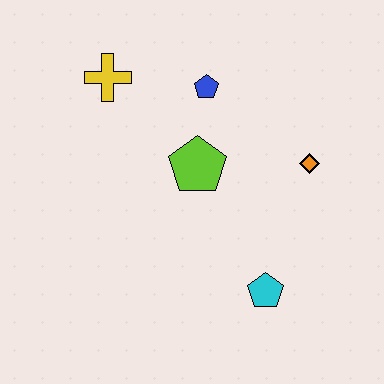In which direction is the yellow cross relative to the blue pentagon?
The yellow cross is to the left of the blue pentagon.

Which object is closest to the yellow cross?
The blue pentagon is closest to the yellow cross.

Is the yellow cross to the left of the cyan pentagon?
Yes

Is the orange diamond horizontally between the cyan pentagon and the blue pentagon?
No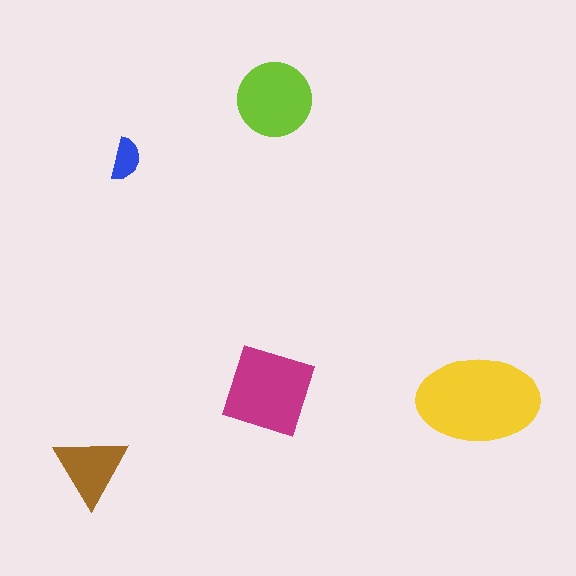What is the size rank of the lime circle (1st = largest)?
3rd.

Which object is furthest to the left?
The brown triangle is leftmost.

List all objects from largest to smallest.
The yellow ellipse, the magenta square, the lime circle, the brown triangle, the blue semicircle.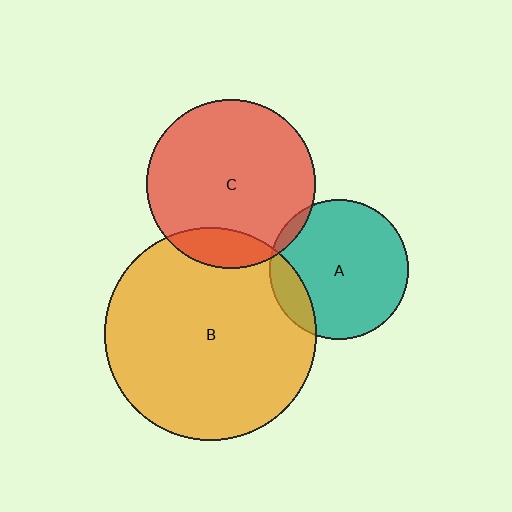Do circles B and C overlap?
Yes.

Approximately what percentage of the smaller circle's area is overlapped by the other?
Approximately 15%.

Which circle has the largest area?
Circle B (orange).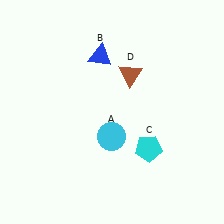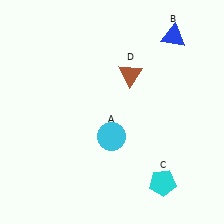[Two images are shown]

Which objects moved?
The objects that moved are: the blue triangle (B), the cyan pentagon (C).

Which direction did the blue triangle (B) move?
The blue triangle (B) moved right.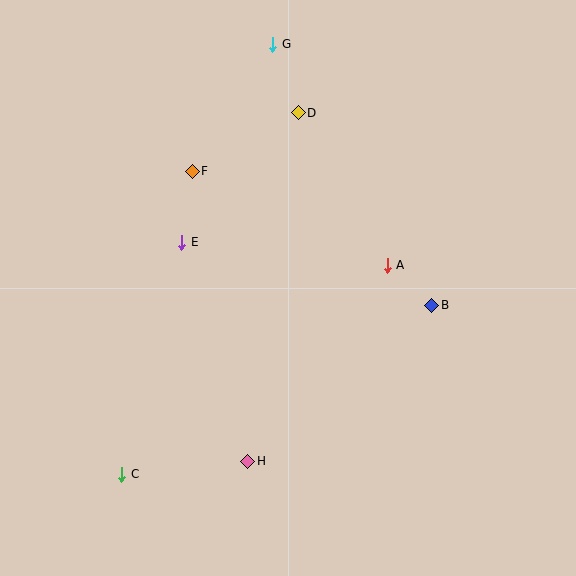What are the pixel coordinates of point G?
Point G is at (273, 44).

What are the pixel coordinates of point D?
Point D is at (298, 113).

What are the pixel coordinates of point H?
Point H is at (248, 461).